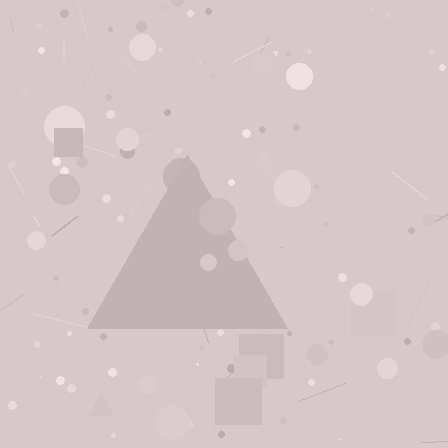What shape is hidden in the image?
A triangle is hidden in the image.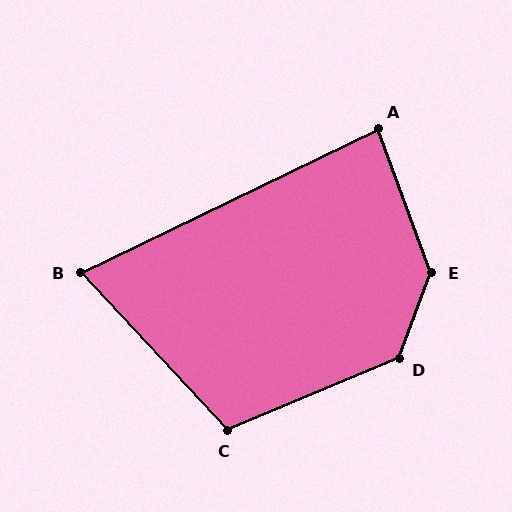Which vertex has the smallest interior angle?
B, at approximately 73 degrees.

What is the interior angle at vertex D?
Approximately 133 degrees (obtuse).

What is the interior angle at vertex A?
Approximately 85 degrees (acute).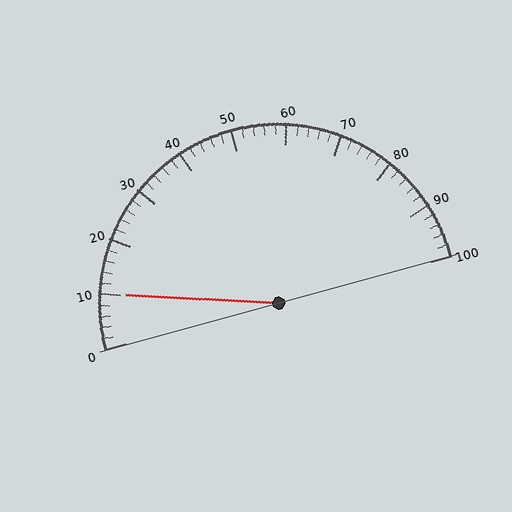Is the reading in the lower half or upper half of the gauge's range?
The reading is in the lower half of the range (0 to 100).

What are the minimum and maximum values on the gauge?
The gauge ranges from 0 to 100.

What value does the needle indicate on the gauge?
The needle indicates approximately 10.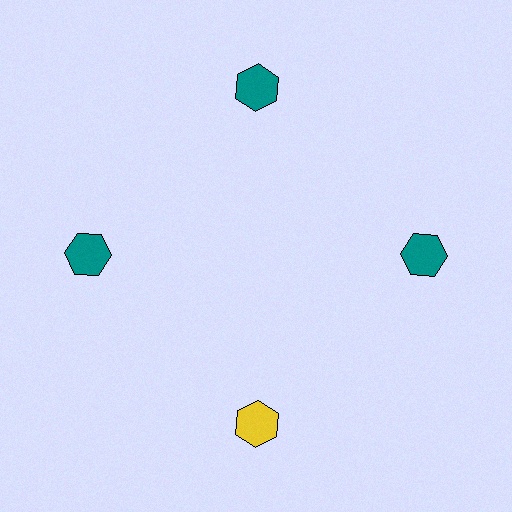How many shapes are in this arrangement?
There are 4 shapes arranged in a ring pattern.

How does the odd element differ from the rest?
It has a different color: yellow instead of teal.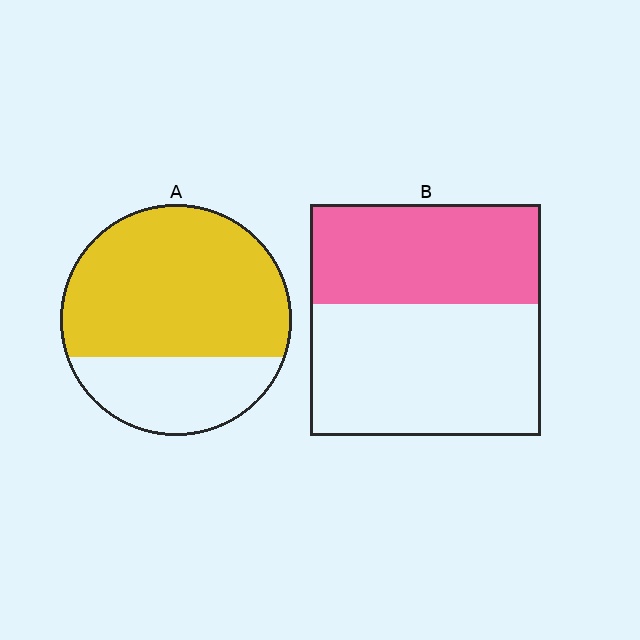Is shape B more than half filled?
No.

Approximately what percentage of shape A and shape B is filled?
A is approximately 70% and B is approximately 45%.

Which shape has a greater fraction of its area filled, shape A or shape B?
Shape A.